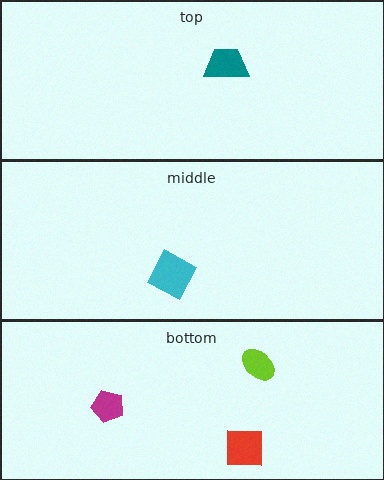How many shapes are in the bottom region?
3.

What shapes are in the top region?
The teal trapezoid.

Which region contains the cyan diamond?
The middle region.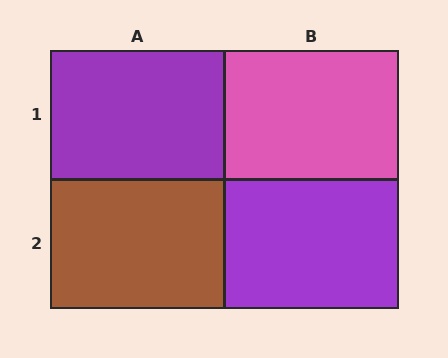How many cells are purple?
2 cells are purple.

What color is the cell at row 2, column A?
Brown.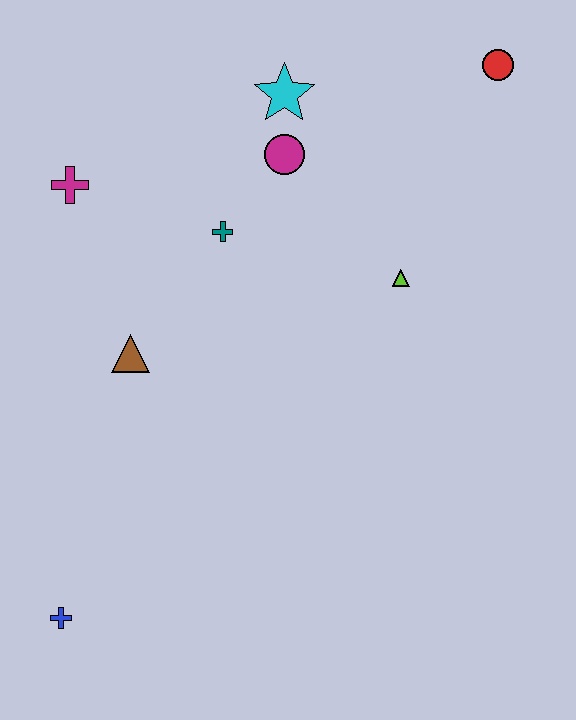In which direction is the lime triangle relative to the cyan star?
The lime triangle is below the cyan star.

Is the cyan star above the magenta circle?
Yes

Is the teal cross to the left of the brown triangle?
No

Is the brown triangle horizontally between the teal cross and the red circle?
No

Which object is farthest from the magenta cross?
The red circle is farthest from the magenta cross.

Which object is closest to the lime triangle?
The magenta circle is closest to the lime triangle.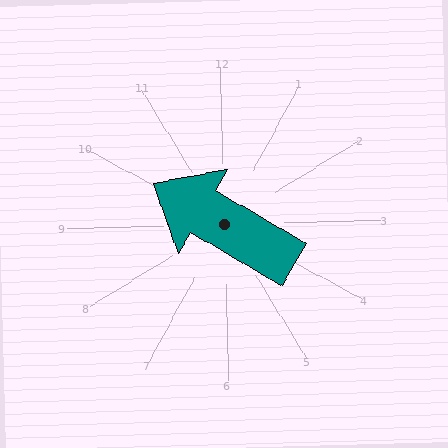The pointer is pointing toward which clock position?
Roughly 10 o'clock.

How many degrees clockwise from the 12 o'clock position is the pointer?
Approximately 302 degrees.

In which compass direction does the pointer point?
Northwest.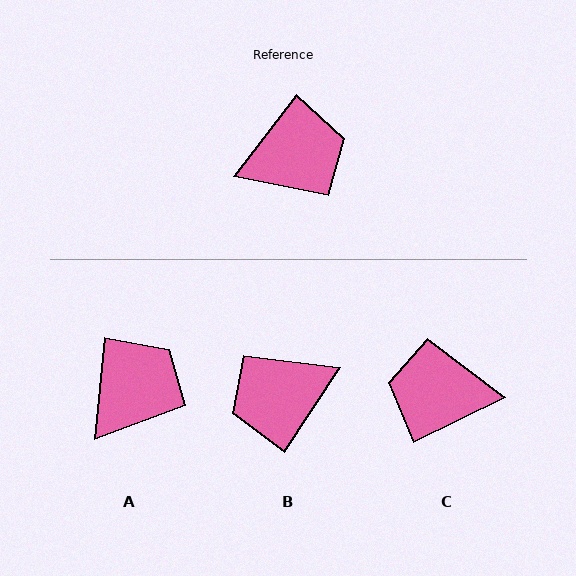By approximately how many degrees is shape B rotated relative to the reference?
Approximately 175 degrees clockwise.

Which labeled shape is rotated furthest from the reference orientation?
B, about 175 degrees away.